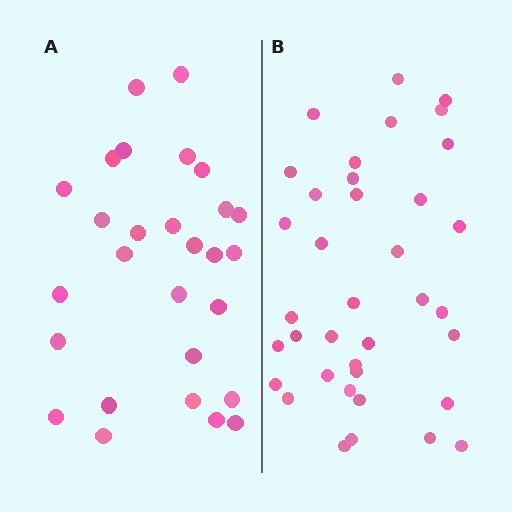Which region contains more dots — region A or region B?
Region B (the right region) has more dots.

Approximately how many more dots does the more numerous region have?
Region B has roughly 8 or so more dots than region A.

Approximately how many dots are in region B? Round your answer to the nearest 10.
About 40 dots. (The exact count is 37, which rounds to 40.)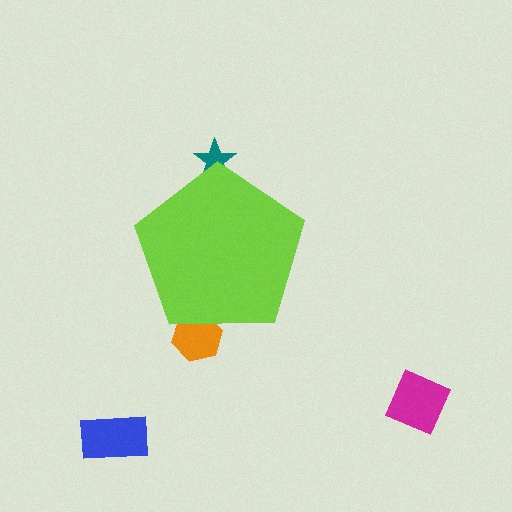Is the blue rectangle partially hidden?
No, the blue rectangle is fully visible.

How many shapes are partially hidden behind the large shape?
2 shapes are partially hidden.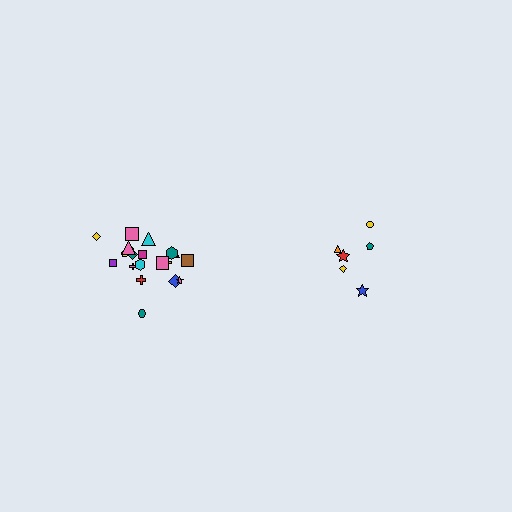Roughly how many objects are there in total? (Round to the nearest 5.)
Roughly 30 objects in total.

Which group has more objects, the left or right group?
The left group.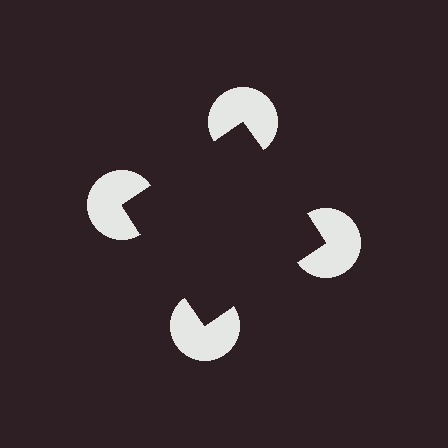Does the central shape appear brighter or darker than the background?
It typically appears slightly darker than the background, even though no actual brightness change is drawn.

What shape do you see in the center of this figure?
An illusory square — its edges are inferred from the aligned wedge cuts in the pac-man discs, not physically drawn.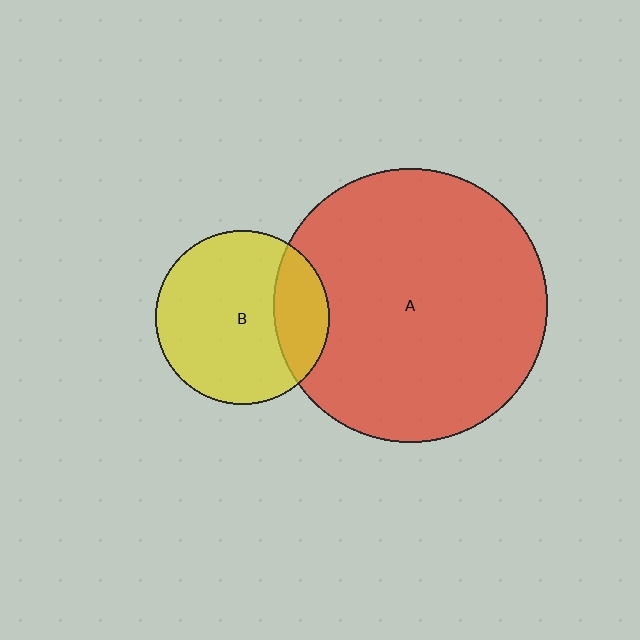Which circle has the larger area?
Circle A (red).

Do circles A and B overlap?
Yes.